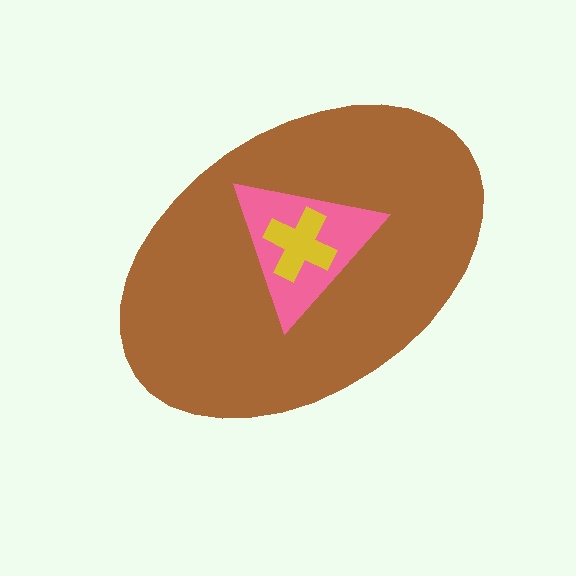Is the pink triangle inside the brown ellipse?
Yes.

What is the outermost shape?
The brown ellipse.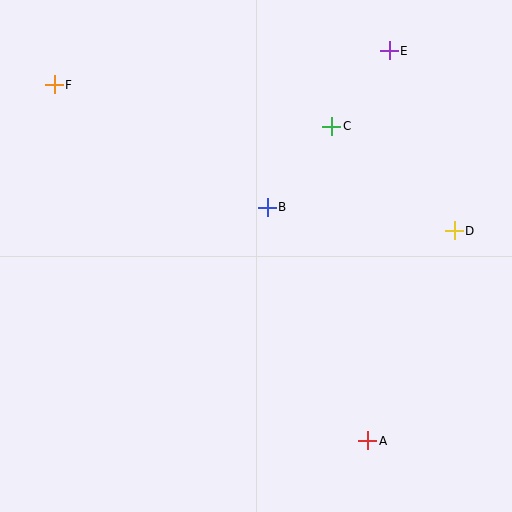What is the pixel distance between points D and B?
The distance between D and B is 189 pixels.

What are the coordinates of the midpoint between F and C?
The midpoint between F and C is at (193, 106).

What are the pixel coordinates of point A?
Point A is at (368, 441).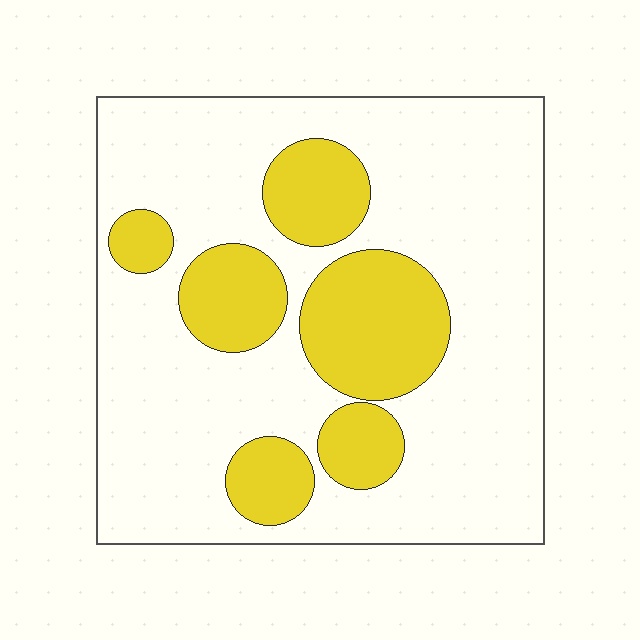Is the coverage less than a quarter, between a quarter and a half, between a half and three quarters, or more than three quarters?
Between a quarter and a half.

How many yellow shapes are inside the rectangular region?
6.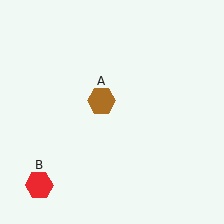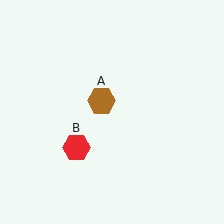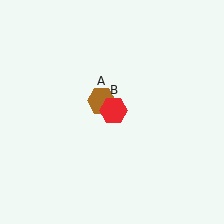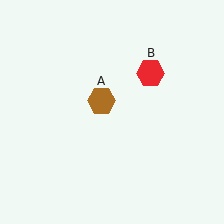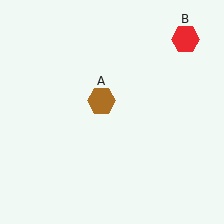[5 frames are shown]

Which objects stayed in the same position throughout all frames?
Brown hexagon (object A) remained stationary.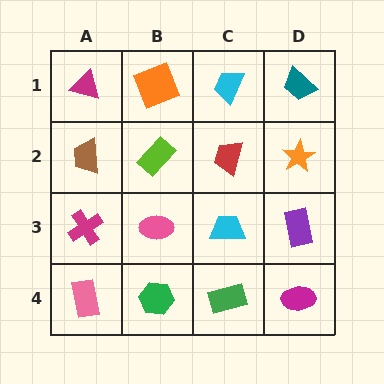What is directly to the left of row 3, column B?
A magenta cross.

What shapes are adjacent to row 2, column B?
An orange square (row 1, column B), a pink ellipse (row 3, column B), a brown trapezoid (row 2, column A), a red trapezoid (row 2, column C).